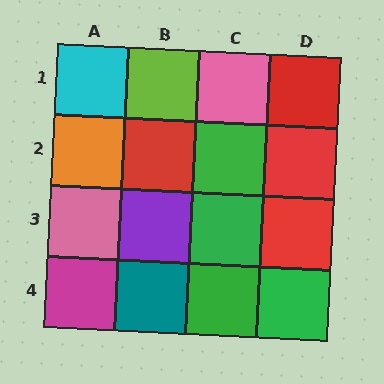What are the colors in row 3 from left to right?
Pink, purple, green, red.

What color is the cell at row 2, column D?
Red.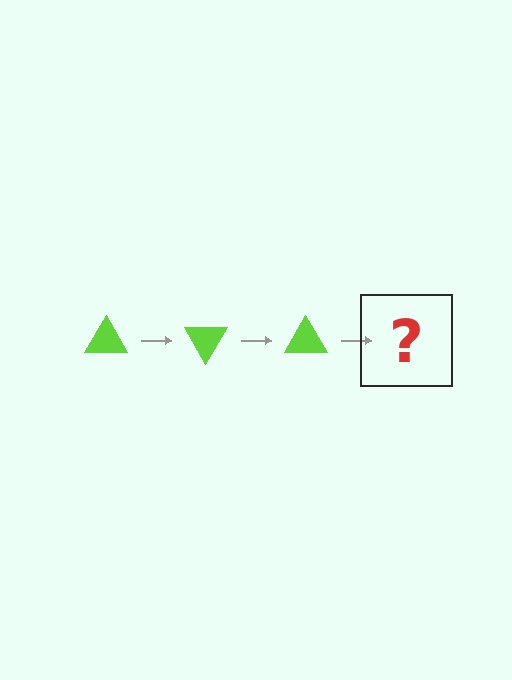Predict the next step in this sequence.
The next step is a lime triangle rotated 180 degrees.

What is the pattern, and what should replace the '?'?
The pattern is that the triangle rotates 60 degrees each step. The '?' should be a lime triangle rotated 180 degrees.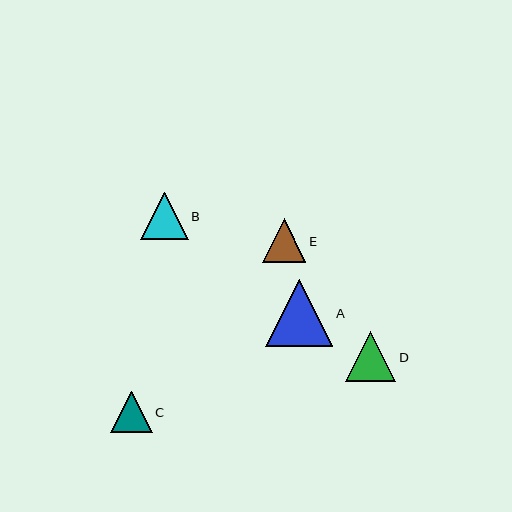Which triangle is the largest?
Triangle A is the largest with a size of approximately 67 pixels.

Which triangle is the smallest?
Triangle C is the smallest with a size of approximately 41 pixels.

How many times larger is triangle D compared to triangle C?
Triangle D is approximately 1.2 times the size of triangle C.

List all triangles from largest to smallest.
From largest to smallest: A, D, B, E, C.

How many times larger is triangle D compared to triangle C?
Triangle D is approximately 1.2 times the size of triangle C.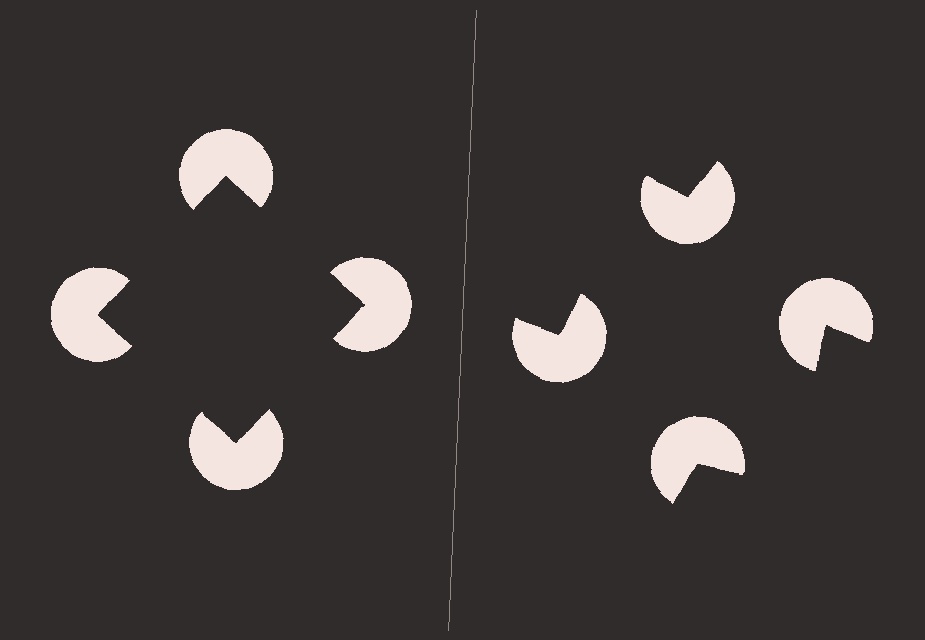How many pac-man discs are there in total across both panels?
8 — 4 on each side.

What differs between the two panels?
The pac-man discs are positioned identically on both sides; only the wedge orientations differ. On the left they align to a square; on the right they are misaligned.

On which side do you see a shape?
An illusory square appears on the left side. On the right side the wedge cuts are rotated, so no coherent shape forms.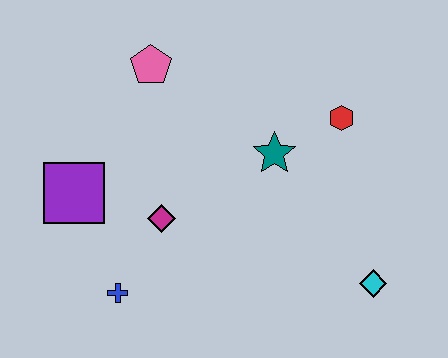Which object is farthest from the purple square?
The cyan diamond is farthest from the purple square.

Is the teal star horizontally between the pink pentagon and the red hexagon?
Yes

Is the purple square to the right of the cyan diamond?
No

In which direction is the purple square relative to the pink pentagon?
The purple square is below the pink pentagon.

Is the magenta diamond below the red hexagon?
Yes